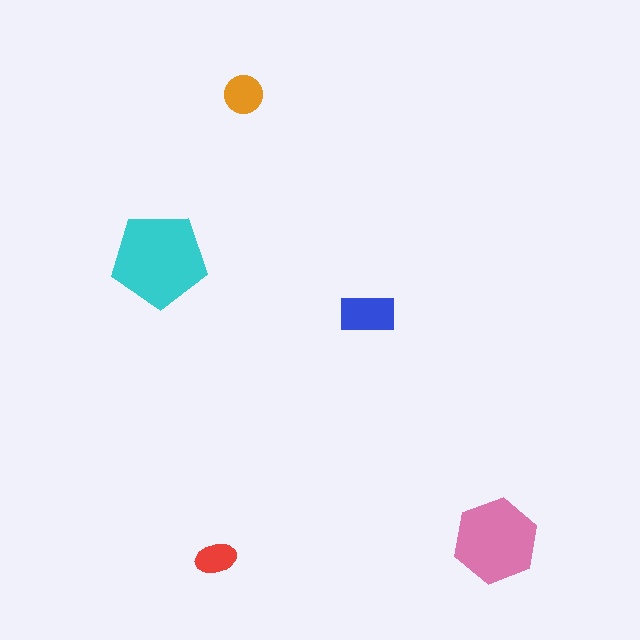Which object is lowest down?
The red ellipse is bottommost.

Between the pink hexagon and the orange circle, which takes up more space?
The pink hexagon.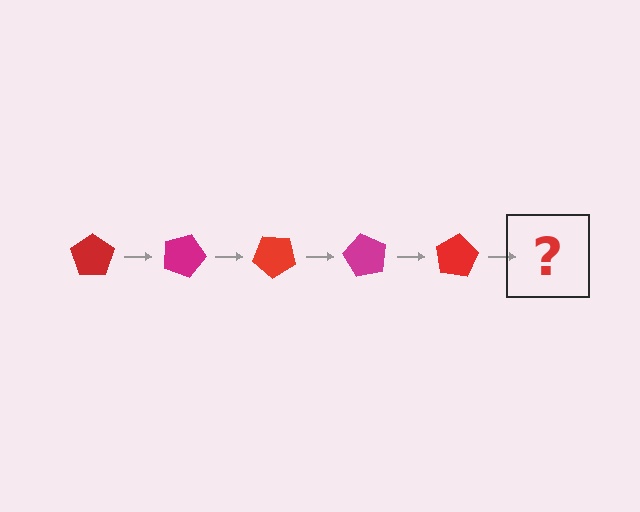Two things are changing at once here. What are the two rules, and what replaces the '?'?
The two rules are that it rotates 20 degrees each step and the color cycles through red and magenta. The '?' should be a magenta pentagon, rotated 100 degrees from the start.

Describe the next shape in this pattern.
It should be a magenta pentagon, rotated 100 degrees from the start.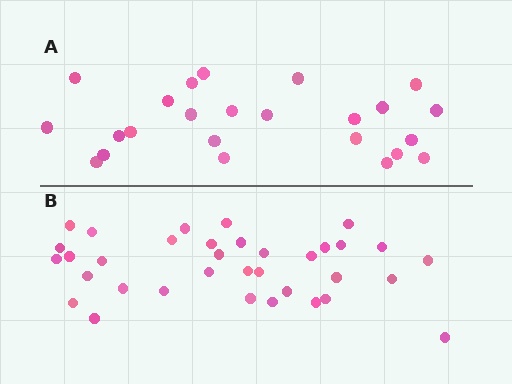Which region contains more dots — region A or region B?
Region B (the bottom region) has more dots.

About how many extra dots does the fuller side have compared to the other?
Region B has roughly 12 or so more dots than region A.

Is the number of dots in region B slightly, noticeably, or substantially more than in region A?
Region B has substantially more. The ratio is roughly 1.5 to 1.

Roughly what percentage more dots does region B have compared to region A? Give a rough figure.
About 45% more.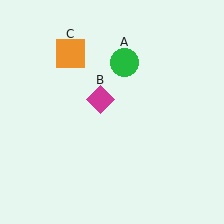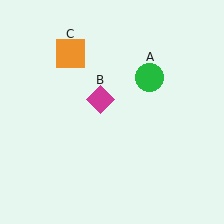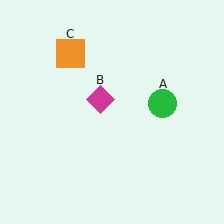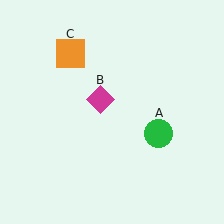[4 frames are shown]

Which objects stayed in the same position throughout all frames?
Magenta diamond (object B) and orange square (object C) remained stationary.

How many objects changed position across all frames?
1 object changed position: green circle (object A).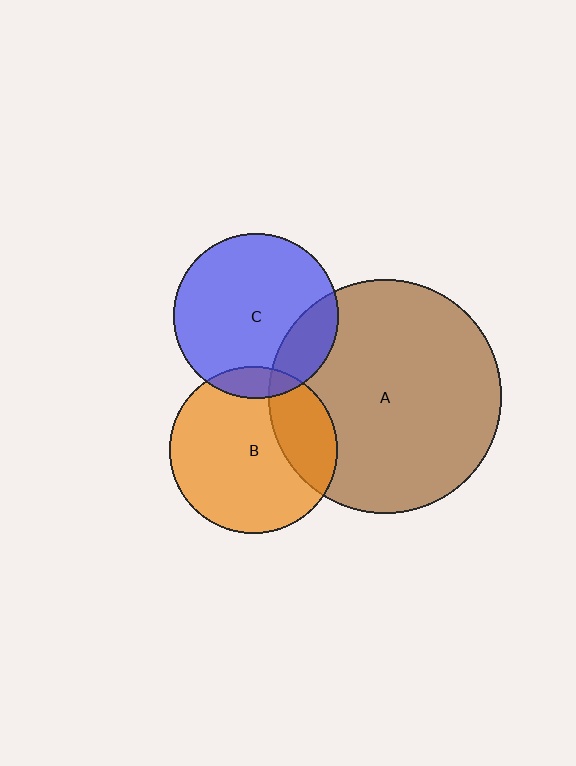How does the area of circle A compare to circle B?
Approximately 1.9 times.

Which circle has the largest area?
Circle A (brown).